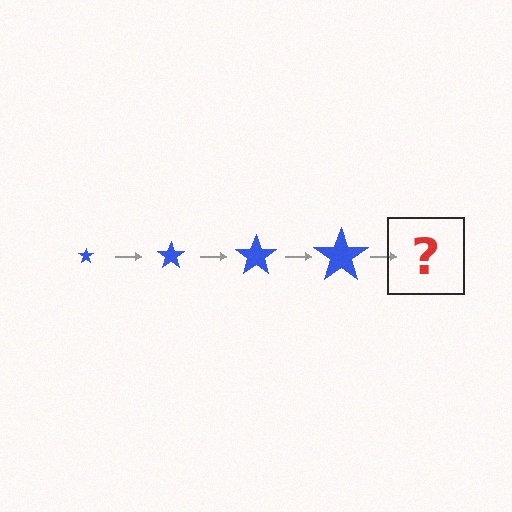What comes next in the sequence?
The next element should be a blue star, larger than the previous one.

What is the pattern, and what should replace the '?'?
The pattern is that the star gets progressively larger each step. The '?' should be a blue star, larger than the previous one.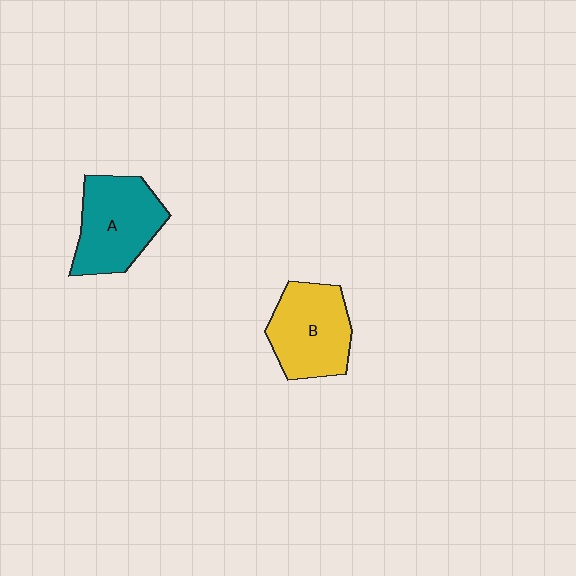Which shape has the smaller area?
Shape B (yellow).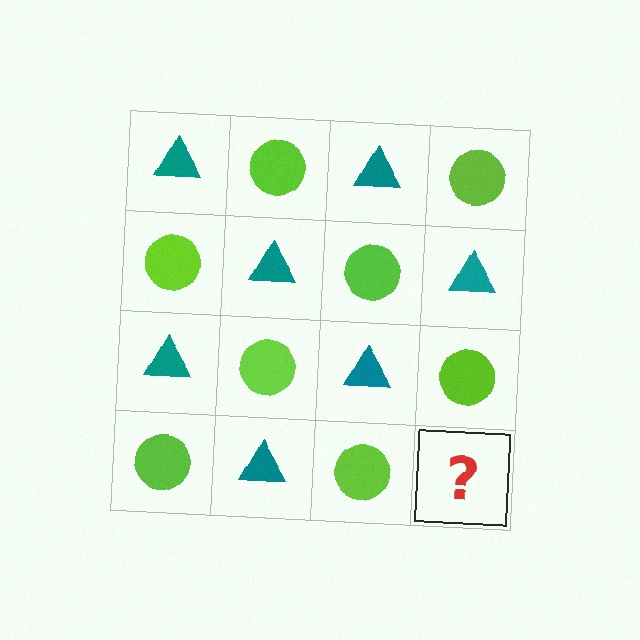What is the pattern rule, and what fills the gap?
The rule is that it alternates teal triangle and lime circle in a checkerboard pattern. The gap should be filled with a teal triangle.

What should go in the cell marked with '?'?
The missing cell should contain a teal triangle.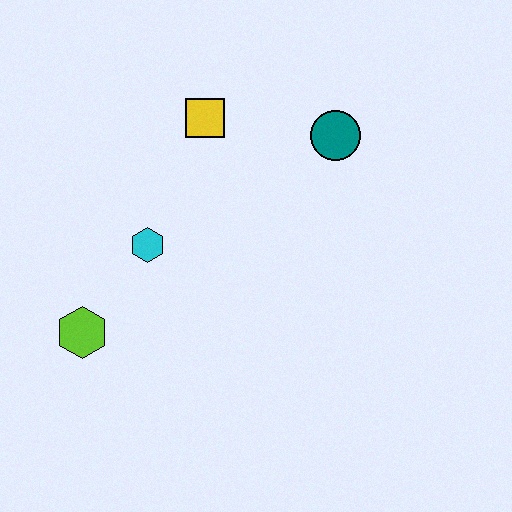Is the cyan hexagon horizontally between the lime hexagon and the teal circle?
Yes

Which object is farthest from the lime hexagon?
The teal circle is farthest from the lime hexagon.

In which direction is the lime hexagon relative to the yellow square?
The lime hexagon is below the yellow square.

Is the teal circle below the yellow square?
Yes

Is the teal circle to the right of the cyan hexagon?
Yes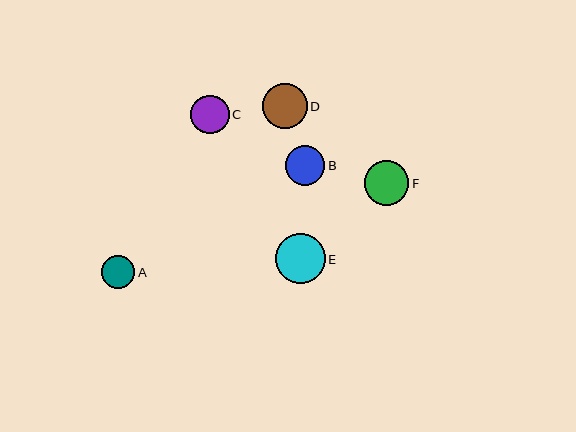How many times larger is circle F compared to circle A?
Circle F is approximately 1.3 times the size of circle A.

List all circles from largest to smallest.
From largest to smallest: E, D, F, B, C, A.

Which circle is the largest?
Circle E is the largest with a size of approximately 50 pixels.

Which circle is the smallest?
Circle A is the smallest with a size of approximately 34 pixels.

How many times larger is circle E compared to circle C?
Circle E is approximately 1.3 times the size of circle C.